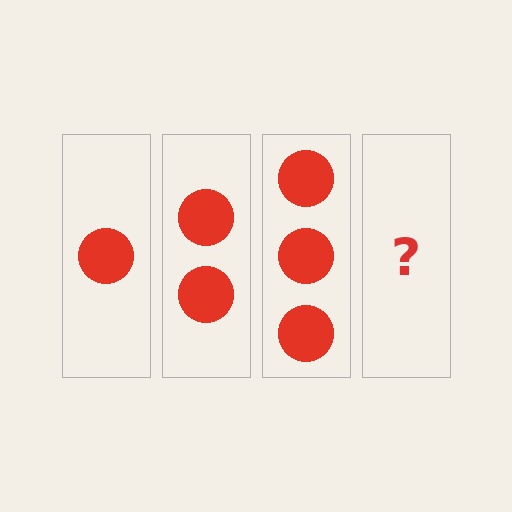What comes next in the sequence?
The next element should be 4 circles.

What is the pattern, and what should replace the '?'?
The pattern is that each step adds one more circle. The '?' should be 4 circles.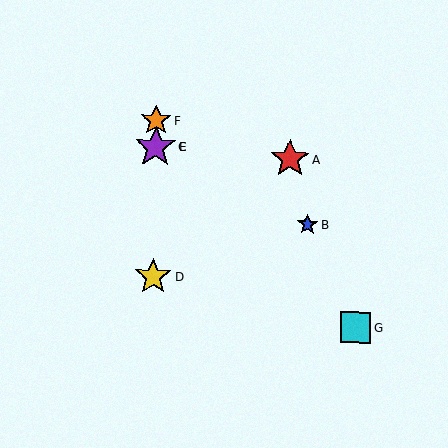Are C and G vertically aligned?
No, C is at x≈155 and G is at x≈356.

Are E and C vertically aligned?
Yes, both are at x≈155.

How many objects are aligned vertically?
4 objects (C, D, E, F) are aligned vertically.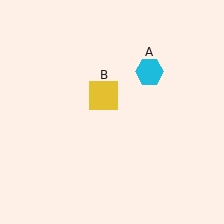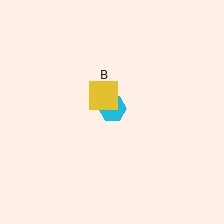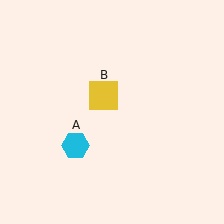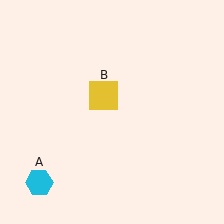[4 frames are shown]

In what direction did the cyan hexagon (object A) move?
The cyan hexagon (object A) moved down and to the left.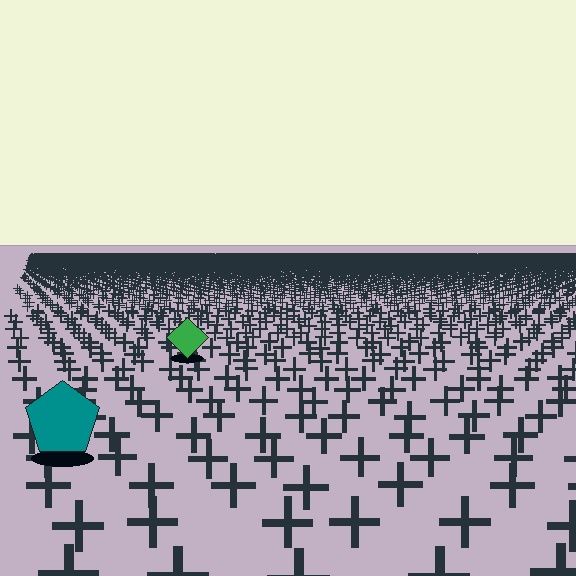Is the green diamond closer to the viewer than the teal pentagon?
No. The teal pentagon is closer — you can tell from the texture gradient: the ground texture is coarser near it.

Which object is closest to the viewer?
The teal pentagon is closest. The texture marks near it are larger and more spread out.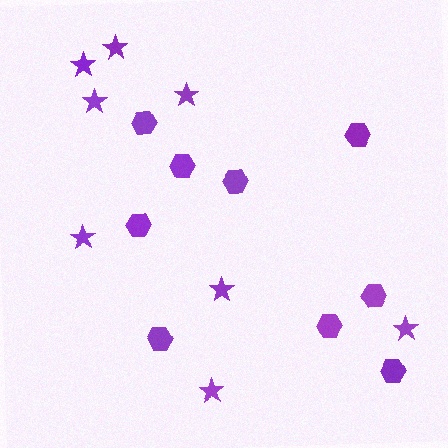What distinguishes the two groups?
There are 2 groups: one group of stars (8) and one group of hexagons (9).